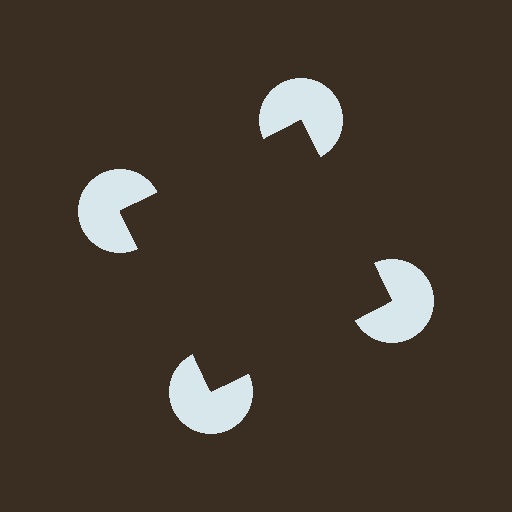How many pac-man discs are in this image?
There are 4 — one at each vertex of the illusory square.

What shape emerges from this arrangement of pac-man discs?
An illusory square — its edges are inferred from the aligned wedge cuts in the pac-man discs, not physically drawn.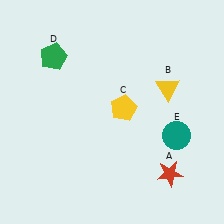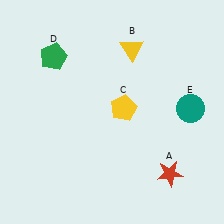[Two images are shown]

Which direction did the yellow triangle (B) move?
The yellow triangle (B) moved up.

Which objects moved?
The objects that moved are: the yellow triangle (B), the teal circle (E).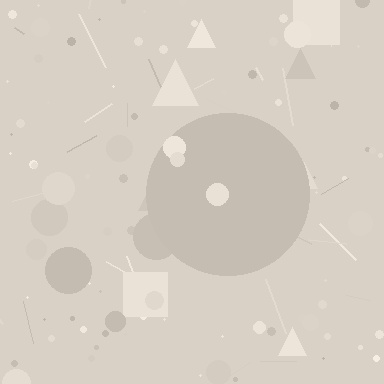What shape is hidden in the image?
A circle is hidden in the image.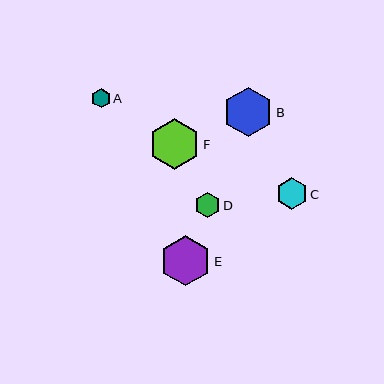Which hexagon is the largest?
Hexagon F is the largest with a size of approximately 51 pixels.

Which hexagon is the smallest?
Hexagon A is the smallest with a size of approximately 19 pixels.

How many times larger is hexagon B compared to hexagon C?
Hexagon B is approximately 1.6 times the size of hexagon C.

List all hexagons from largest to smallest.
From largest to smallest: F, E, B, C, D, A.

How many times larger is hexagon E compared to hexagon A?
Hexagon E is approximately 2.7 times the size of hexagon A.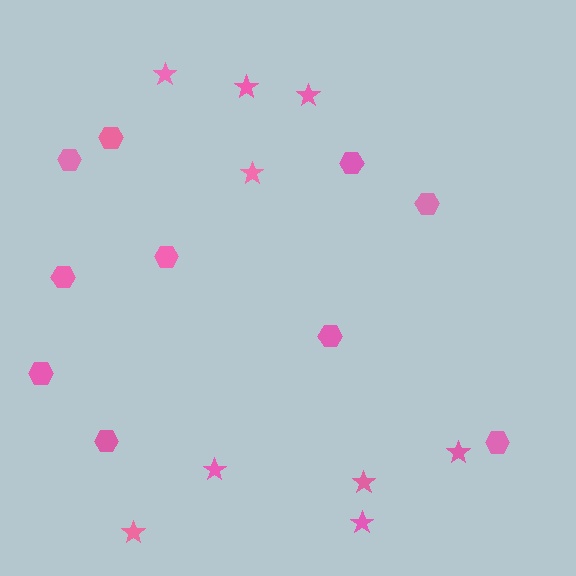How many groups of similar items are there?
There are 2 groups: one group of stars (9) and one group of hexagons (10).